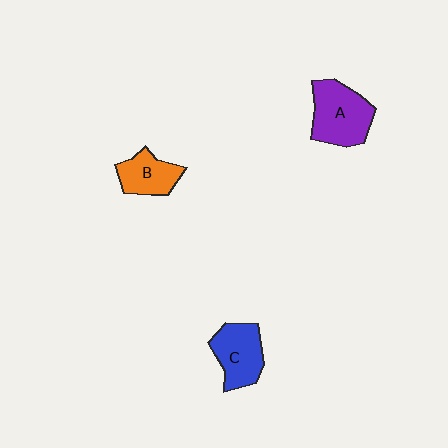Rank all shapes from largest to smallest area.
From largest to smallest: A (purple), C (blue), B (orange).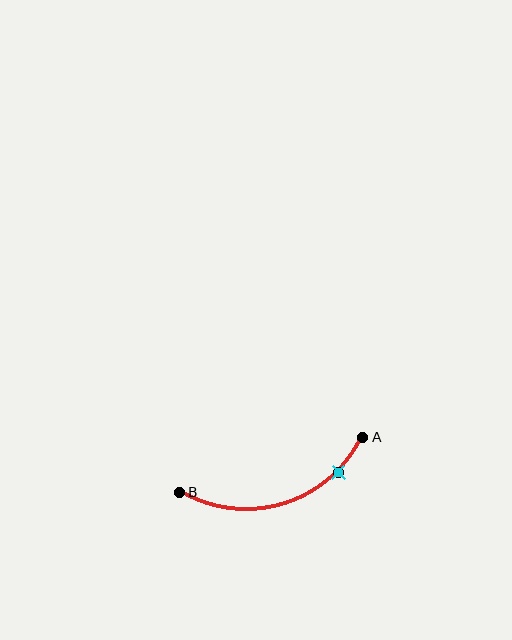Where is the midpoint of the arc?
The arc midpoint is the point on the curve farthest from the straight line joining A and B. It sits below that line.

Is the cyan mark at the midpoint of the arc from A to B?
No. The cyan mark lies on the arc but is closer to endpoint A. The arc midpoint would be at the point on the curve equidistant along the arc from both A and B.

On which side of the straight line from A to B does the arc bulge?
The arc bulges below the straight line connecting A and B.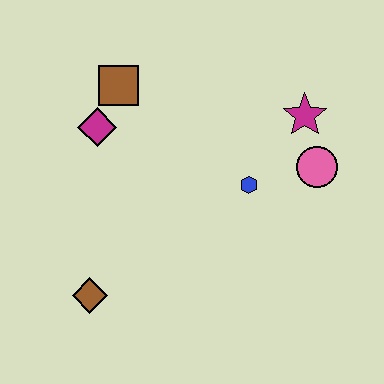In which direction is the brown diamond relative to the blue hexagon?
The brown diamond is to the left of the blue hexagon.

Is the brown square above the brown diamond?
Yes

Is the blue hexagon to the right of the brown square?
Yes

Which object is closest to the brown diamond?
The magenta diamond is closest to the brown diamond.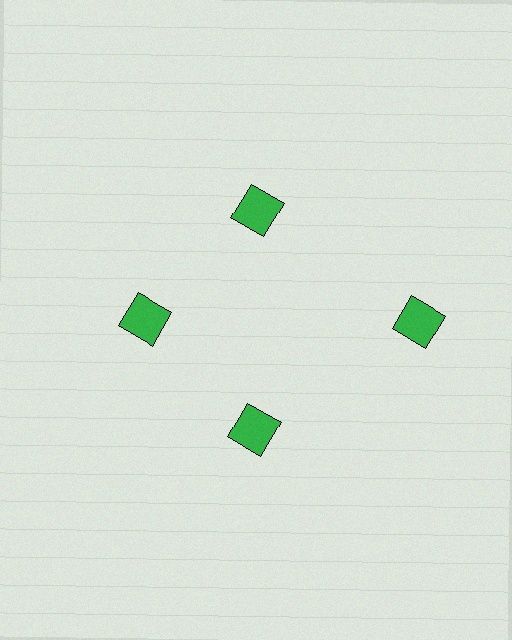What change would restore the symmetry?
The symmetry would be restored by moving it inward, back onto the ring so that all 4 squares sit at equal angles and equal distance from the center.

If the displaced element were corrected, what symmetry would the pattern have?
It would have 4-fold rotational symmetry — the pattern would map onto itself every 90 degrees.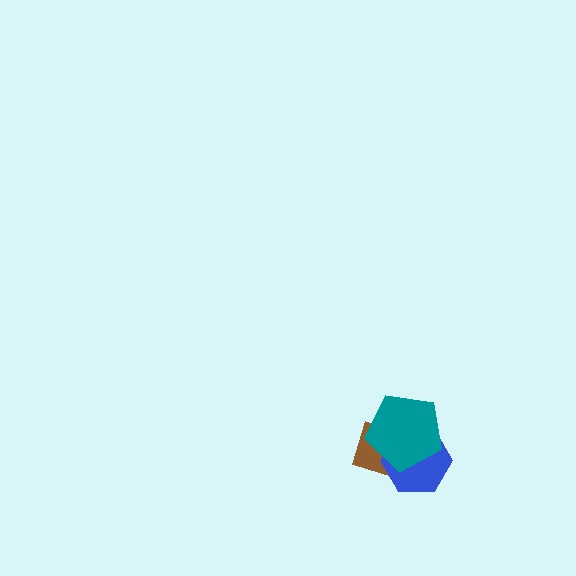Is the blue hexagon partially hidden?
Yes, it is partially covered by another shape.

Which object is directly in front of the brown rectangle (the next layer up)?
The blue hexagon is directly in front of the brown rectangle.